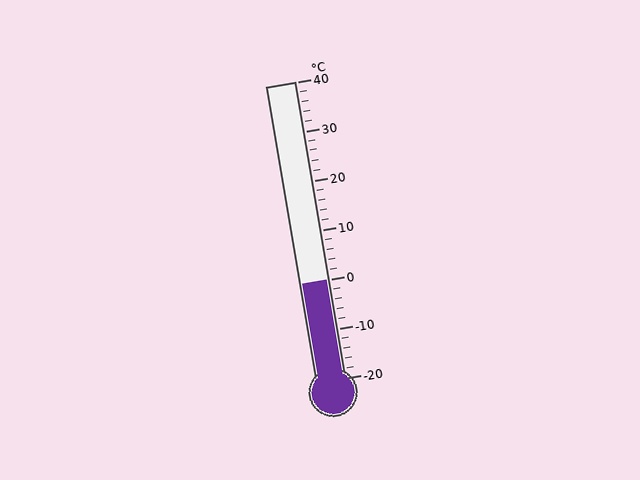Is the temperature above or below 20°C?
The temperature is below 20°C.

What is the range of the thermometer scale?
The thermometer scale ranges from -20°C to 40°C.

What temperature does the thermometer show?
The thermometer shows approximately 0°C.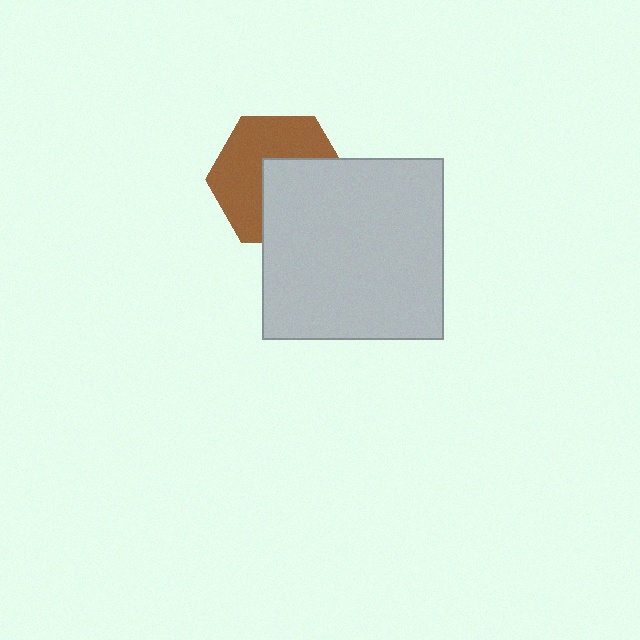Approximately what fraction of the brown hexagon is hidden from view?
Roughly 46% of the brown hexagon is hidden behind the light gray square.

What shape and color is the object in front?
The object in front is a light gray square.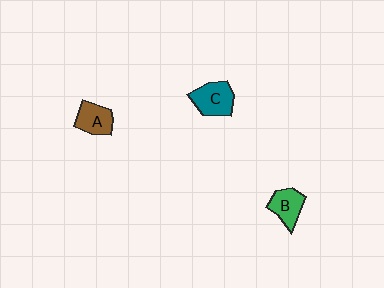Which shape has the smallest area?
Shape A (brown).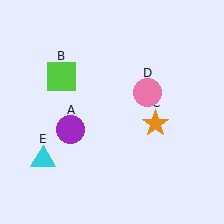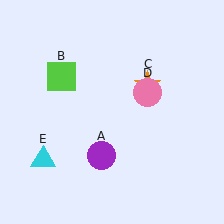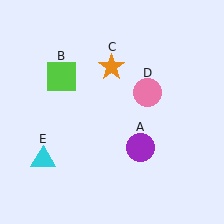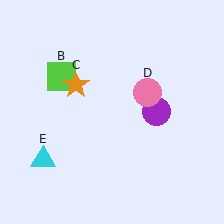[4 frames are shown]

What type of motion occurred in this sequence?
The purple circle (object A), orange star (object C) rotated counterclockwise around the center of the scene.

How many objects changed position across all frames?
2 objects changed position: purple circle (object A), orange star (object C).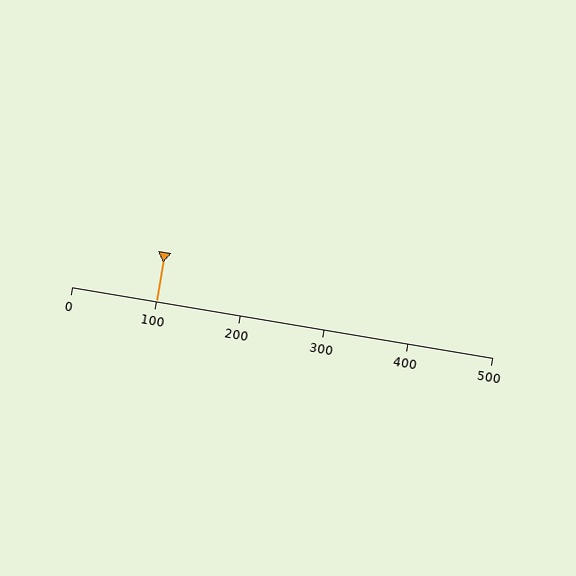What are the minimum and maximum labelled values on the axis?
The axis runs from 0 to 500.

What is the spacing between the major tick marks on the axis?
The major ticks are spaced 100 apart.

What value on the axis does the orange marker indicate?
The marker indicates approximately 100.